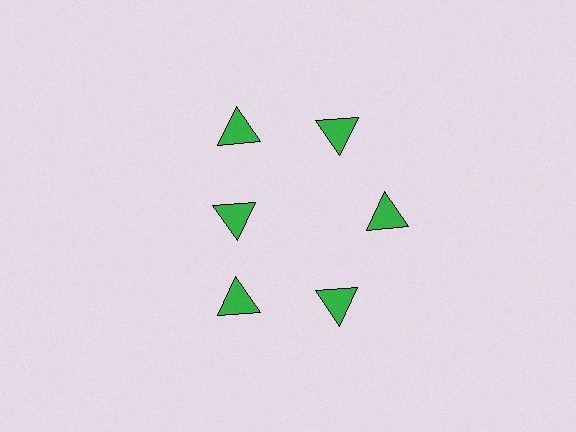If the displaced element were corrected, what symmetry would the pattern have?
It would have 6-fold rotational symmetry — the pattern would map onto itself every 60 degrees.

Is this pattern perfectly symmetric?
No. The 6 green triangles are arranged in a ring, but one element near the 9 o'clock position is pulled inward toward the center, breaking the 6-fold rotational symmetry.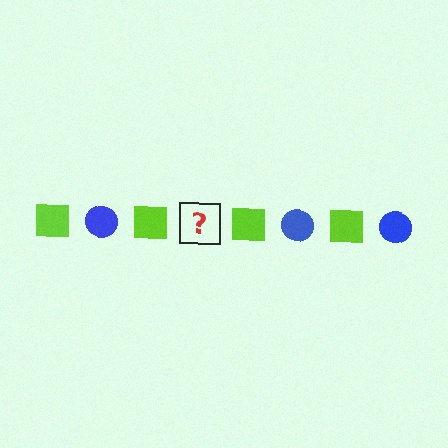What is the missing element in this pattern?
The missing element is a blue circle.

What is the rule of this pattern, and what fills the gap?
The rule is that the pattern alternates between lime square and blue circle. The gap should be filled with a blue circle.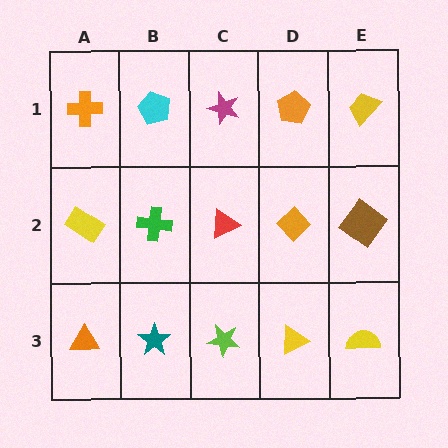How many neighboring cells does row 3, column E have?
2.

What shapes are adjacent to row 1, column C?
A red triangle (row 2, column C), a cyan pentagon (row 1, column B), an orange pentagon (row 1, column D).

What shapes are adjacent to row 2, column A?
An orange cross (row 1, column A), an orange triangle (row 3, column A), a green cross (row 2, column B).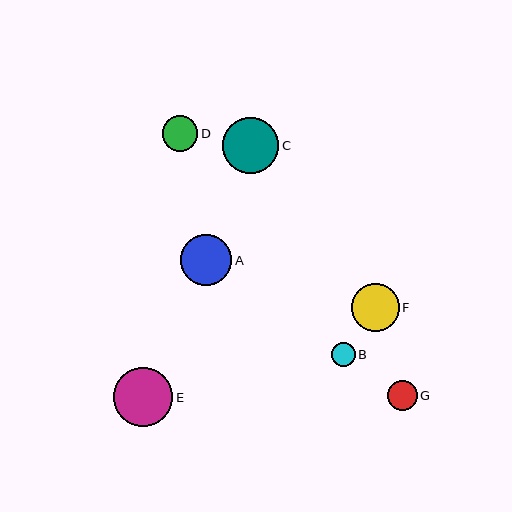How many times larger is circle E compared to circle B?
Circle E is approximately 2.5 times the size of circle B.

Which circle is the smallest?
Circle B is the smallest with a size of approximately 24 pixels.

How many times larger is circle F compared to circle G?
Circle F is approximately 1.6 times the size of circle G.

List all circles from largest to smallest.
From largest to smallest: E, C, A, F, D, G, B.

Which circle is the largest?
Circle E is the largest with a size of approximately 59 pixels.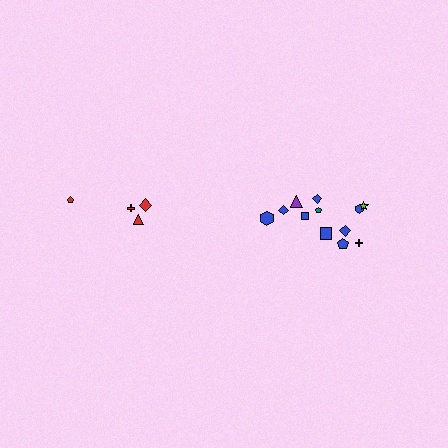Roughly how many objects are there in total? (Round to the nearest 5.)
Roughly 15 objects in total.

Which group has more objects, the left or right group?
The right group.